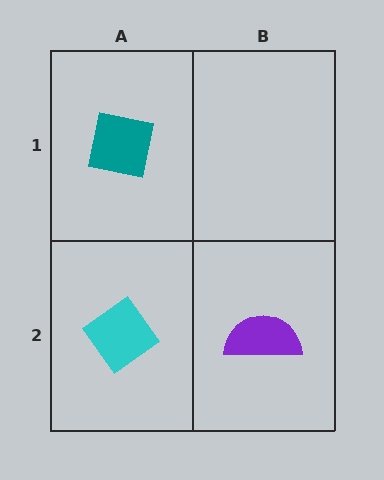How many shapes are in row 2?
2 shapes.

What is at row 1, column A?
A teal square.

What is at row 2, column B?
A purple semicircle.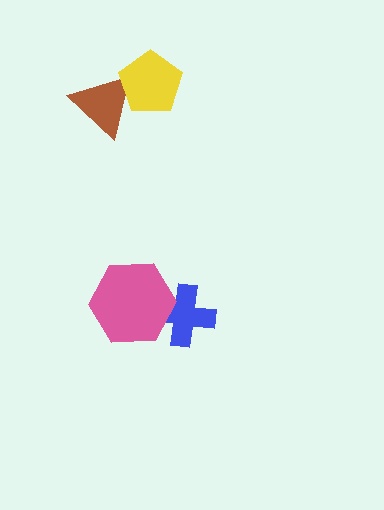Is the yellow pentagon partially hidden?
No, no other shape covers it.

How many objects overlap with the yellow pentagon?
1 object overlaps with the yellow pentagon.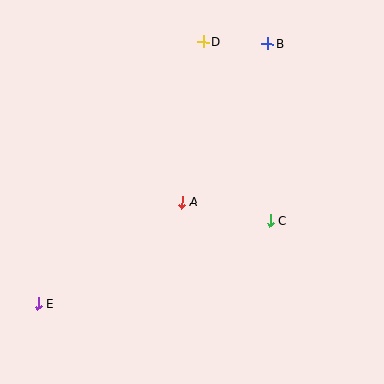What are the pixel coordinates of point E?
Point E is at (38, 303).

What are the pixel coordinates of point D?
Point D is at (203, 42).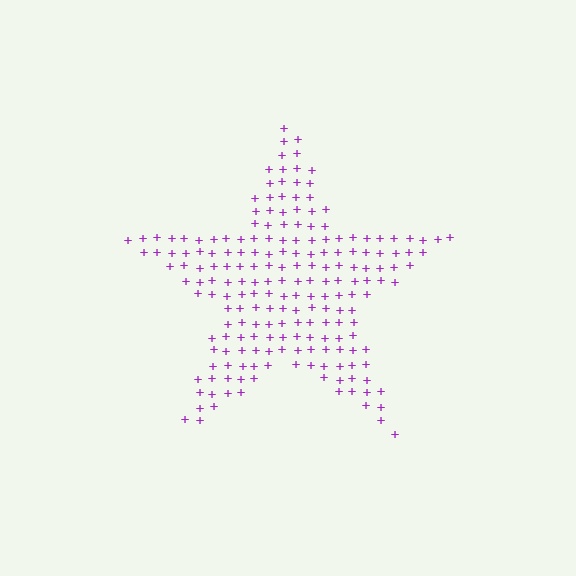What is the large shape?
The large shape is a star.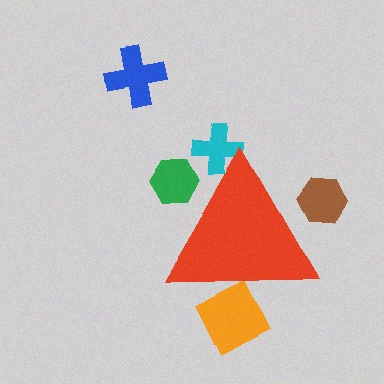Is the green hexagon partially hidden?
Yes, the green hexagon is partially hidden behind the red triangle.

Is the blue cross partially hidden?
No, the blue cross is fully visible.